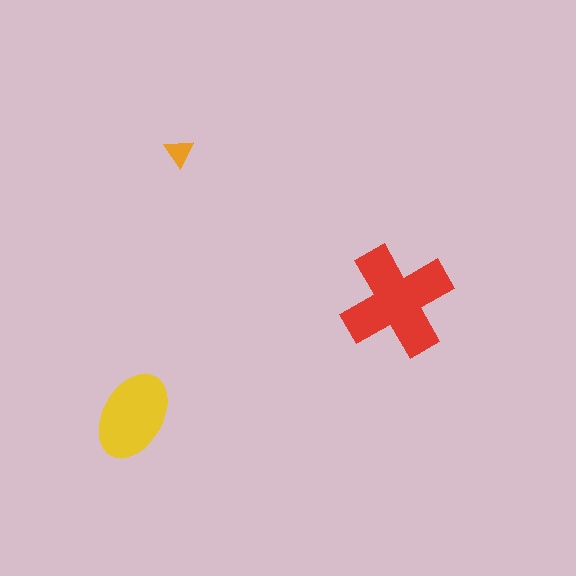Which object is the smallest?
The orange triangle.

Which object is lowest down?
The yellow ellipse is bottommost.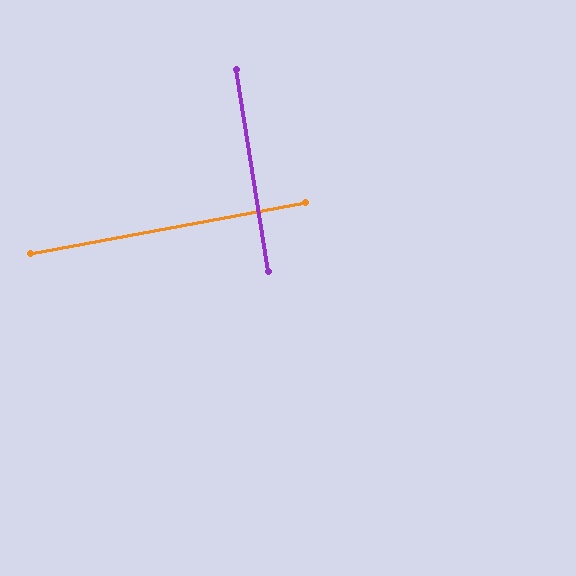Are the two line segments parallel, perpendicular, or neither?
Perpendicular — they meet at approximately 88°.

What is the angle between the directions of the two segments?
Approximately 88 degrees.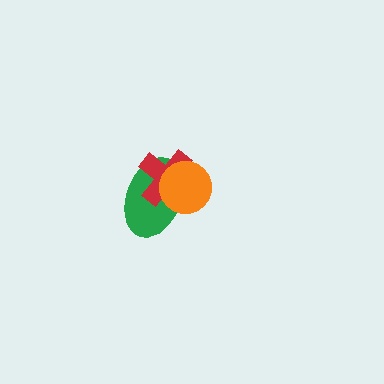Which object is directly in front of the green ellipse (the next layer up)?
The red cross is directly in front of the green ellipse.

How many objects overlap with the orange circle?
2 objects overlap with the orange circle.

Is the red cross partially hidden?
Yes, it is partially covered by another shape.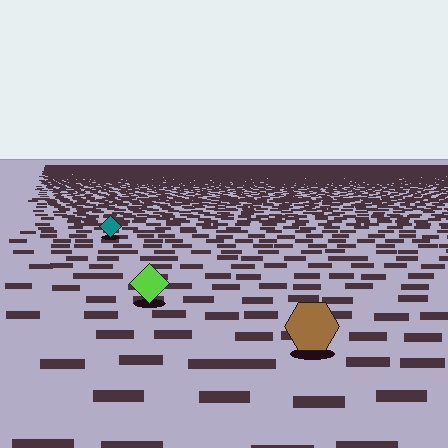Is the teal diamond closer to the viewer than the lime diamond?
No. The lime diamond is closer — you can tell from the texture gradient: the ground texture is coarser near it.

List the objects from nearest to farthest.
From nearest to farthest: the brown hexagon, the lime diamond, the teal diamond.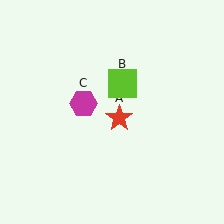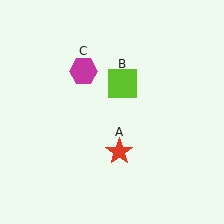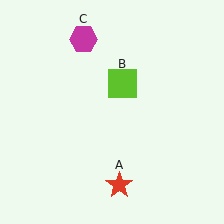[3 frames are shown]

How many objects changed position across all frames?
2 objects changed position: red star (object A), magenta hexagon (object C).